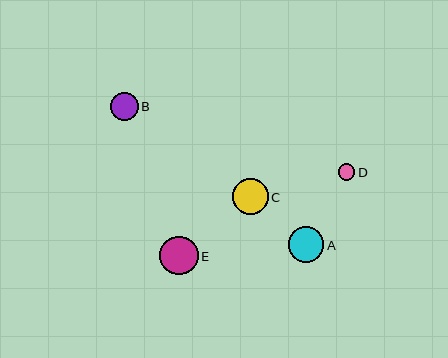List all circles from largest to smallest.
From largest to smallest: E, C, A, B, D.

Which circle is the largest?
Circle E is the largest with a size of approximately 38 pixels.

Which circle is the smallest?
Circle D is the smallest with a size of approximately 16 pixels.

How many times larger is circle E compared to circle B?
Circle E is approximately 1.4 times the size of circle B.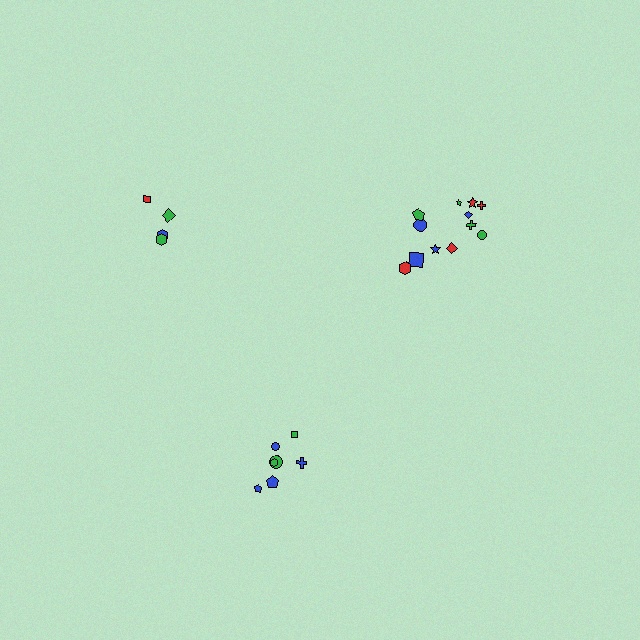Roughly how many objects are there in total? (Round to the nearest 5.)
Roughly 25 objects in total.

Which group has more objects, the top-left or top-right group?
The top-right group.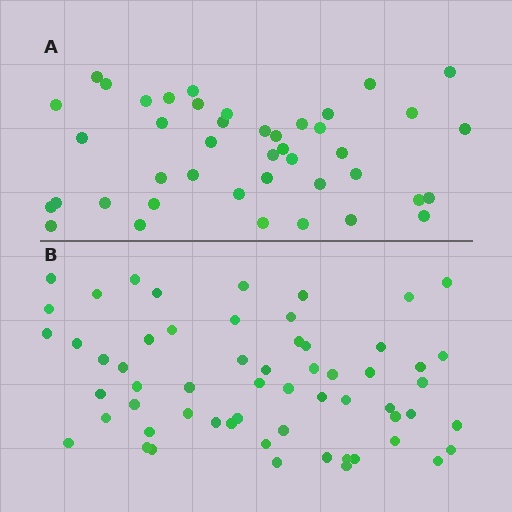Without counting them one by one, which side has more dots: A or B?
Region B (the bottom region) has more dots.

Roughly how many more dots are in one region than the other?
Region B has approximately 15 more dots than region A.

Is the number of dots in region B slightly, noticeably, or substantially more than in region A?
Region B has noticeably more, but not dramatically so. The ratio is roughly 1.4 to 1.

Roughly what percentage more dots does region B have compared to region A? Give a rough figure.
About 35% more.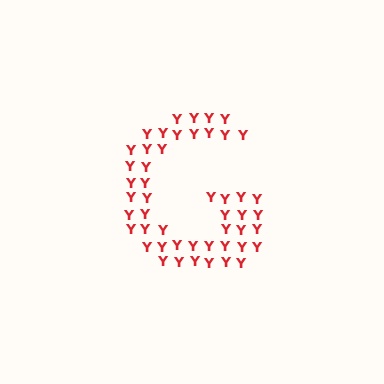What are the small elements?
The small elements are letter Y's.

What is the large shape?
The large shape is the letter G.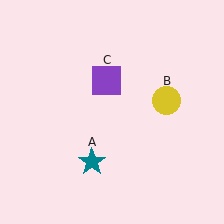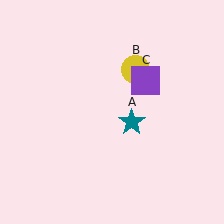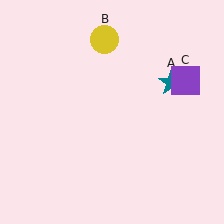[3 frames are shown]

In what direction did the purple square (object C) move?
The purple square (object C) moved right.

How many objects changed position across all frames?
3 objects changed position: teal star (object A), yellow circle (object B), purple square (object C).